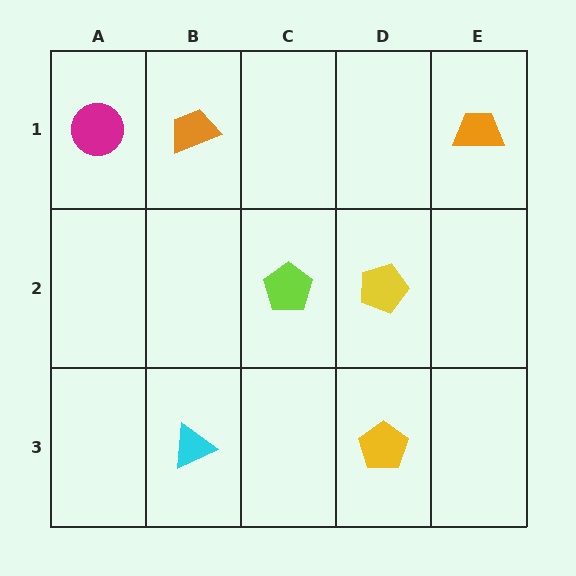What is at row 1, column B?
An orange trapezoid.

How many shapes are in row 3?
2 shapes.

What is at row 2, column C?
A lime pentagon.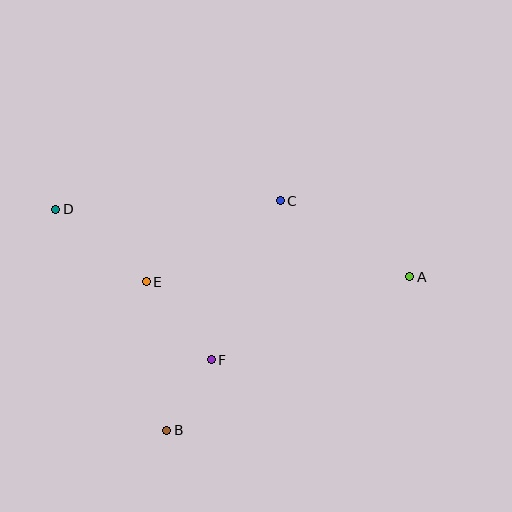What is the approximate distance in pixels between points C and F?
The distance between C and F is approximately 174 pixels.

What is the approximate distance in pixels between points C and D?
The distance between C and D is approximately 225 pixels.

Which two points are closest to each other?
Points B and F are closest to each other.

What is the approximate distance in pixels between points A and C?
The distance between A and C is approximately 150 pixels.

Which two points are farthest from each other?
Points A and D are farthest from each other.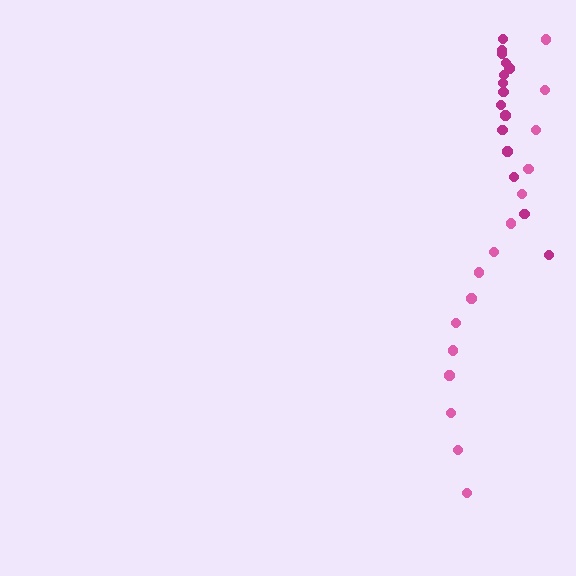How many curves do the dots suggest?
There are 2 distinct paths.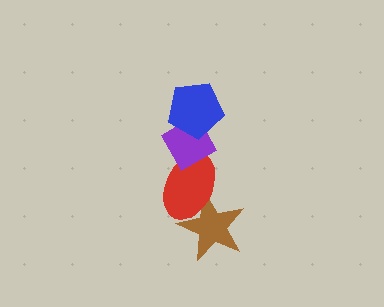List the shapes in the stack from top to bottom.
From top to bottom: the blue pentagon, the purple diamond, the red ellipse, the brown star.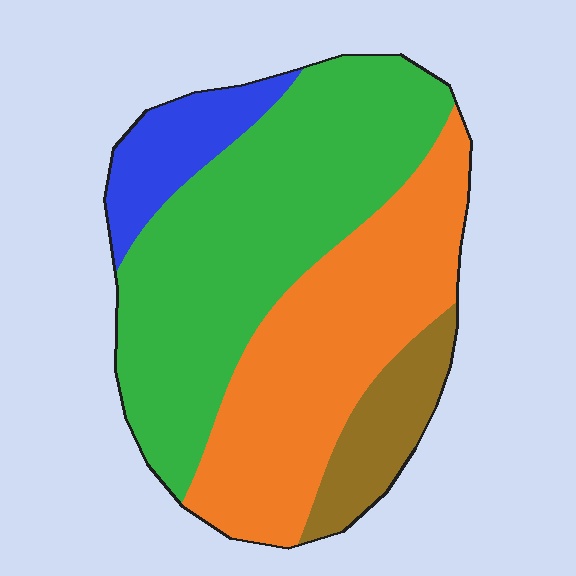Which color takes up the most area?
Green, at roughly 45%.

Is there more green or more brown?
Green.